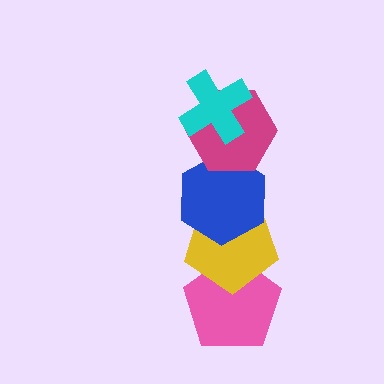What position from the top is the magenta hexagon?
The magenta hexagon is 2nd from the top.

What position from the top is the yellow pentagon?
The yellow pentagon is 4th from the top.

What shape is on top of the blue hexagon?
The magenta hexagon is on top of the blue hexagon.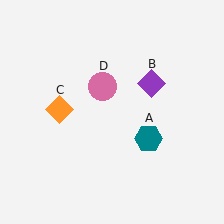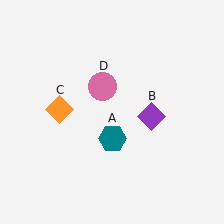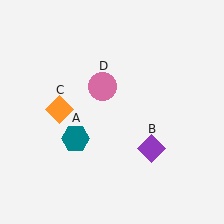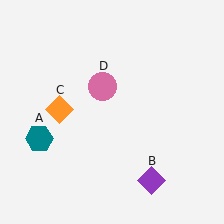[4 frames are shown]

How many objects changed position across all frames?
2 objects changed position: teal hexagon (object A), purple diamond (object B).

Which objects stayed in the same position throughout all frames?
Orange diamond (object C) and pink circle (object D) remained stationary.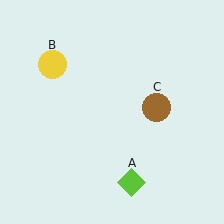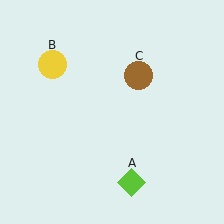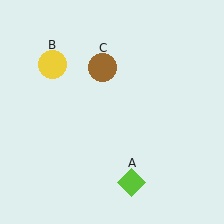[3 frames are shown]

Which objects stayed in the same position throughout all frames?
Lime diamond (object A) and yellow circle (object B) remained stationary.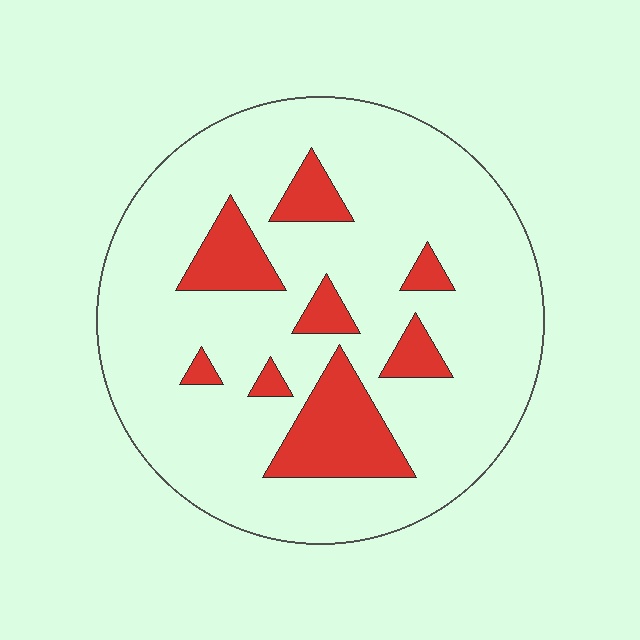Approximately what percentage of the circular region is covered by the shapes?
Approximately 15%.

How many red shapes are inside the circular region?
8.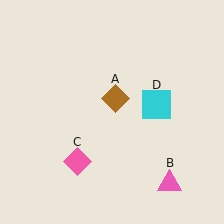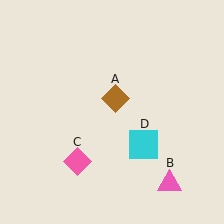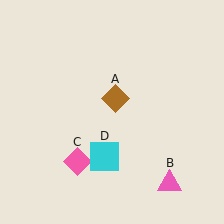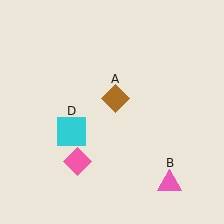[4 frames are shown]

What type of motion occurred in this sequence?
The cyan square (object D) rotated clockwise around the center of the scene.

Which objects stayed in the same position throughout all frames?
Brown diamond (object A) and pink triangle (object B) and pink diamond (object C) remained stationary.